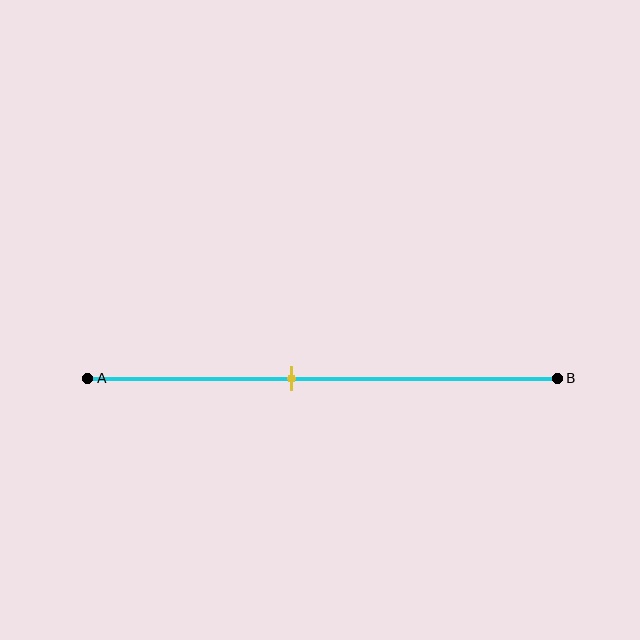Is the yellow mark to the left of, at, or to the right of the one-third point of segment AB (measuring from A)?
The yellow mark is to the right of the one-third point of segment AB.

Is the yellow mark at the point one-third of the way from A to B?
No, the mark is at about 45% from A, not at the 33% one-third point.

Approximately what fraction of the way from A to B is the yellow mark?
The yellow mark is approximately 45% of the way from A to B.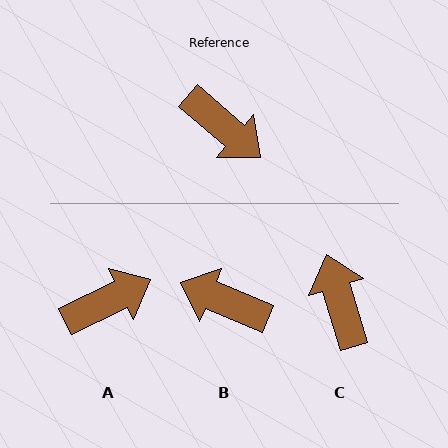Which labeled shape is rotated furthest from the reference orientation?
B, about 162 degrees away.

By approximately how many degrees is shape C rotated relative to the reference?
Approximately 148 degrees counter-clockwise.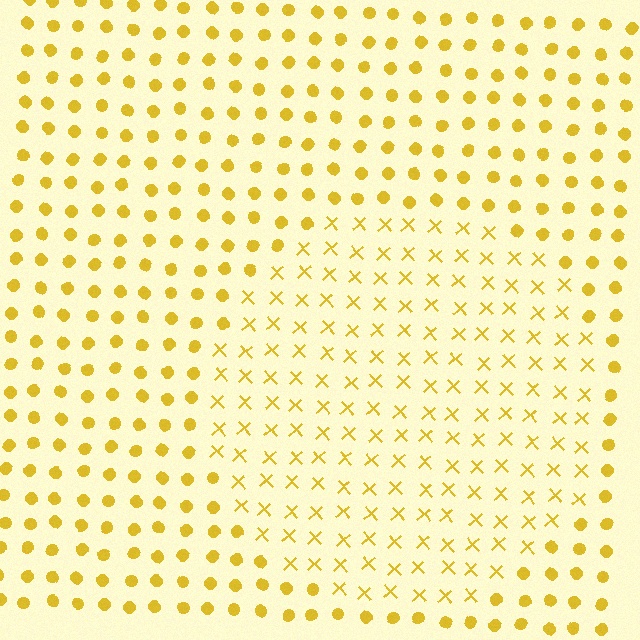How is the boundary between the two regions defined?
The boundary is defined by a change in element shape: X marks inside vs. circles outside. All elements share the same color and spacing.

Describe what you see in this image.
The image is filled with small yellow elements arranged in a uniform grid. A circle-shaped region contains X marks, while the surrounding area contains circles. The boundary is defined purely by the change in element shape.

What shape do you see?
I see a circle.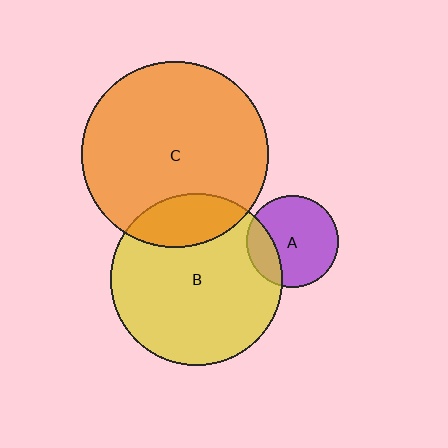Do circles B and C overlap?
Yes.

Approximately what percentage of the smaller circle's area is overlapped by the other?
Approximately 20%.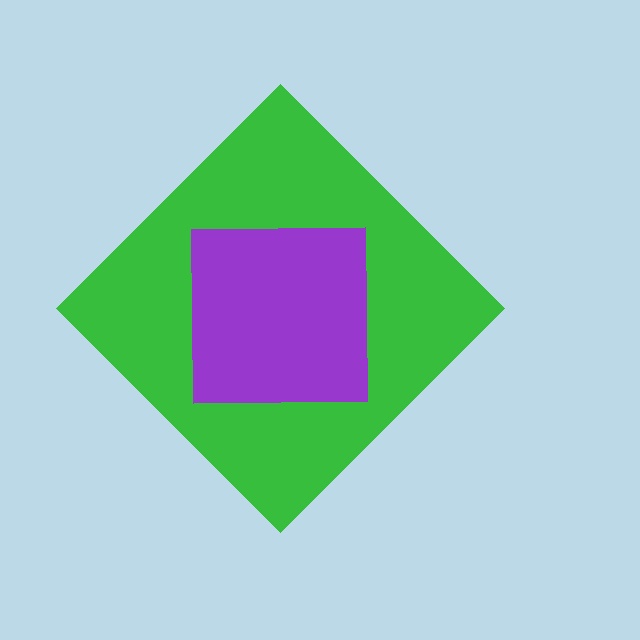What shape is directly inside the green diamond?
The purple square.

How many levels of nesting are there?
2.